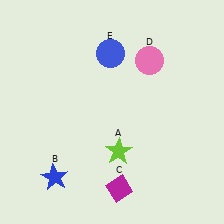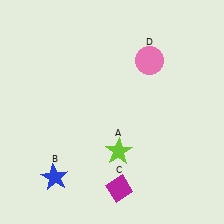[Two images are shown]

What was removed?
The blue circle (E) was removed in Image 2.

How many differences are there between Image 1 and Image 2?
There is 1 difference between the two images.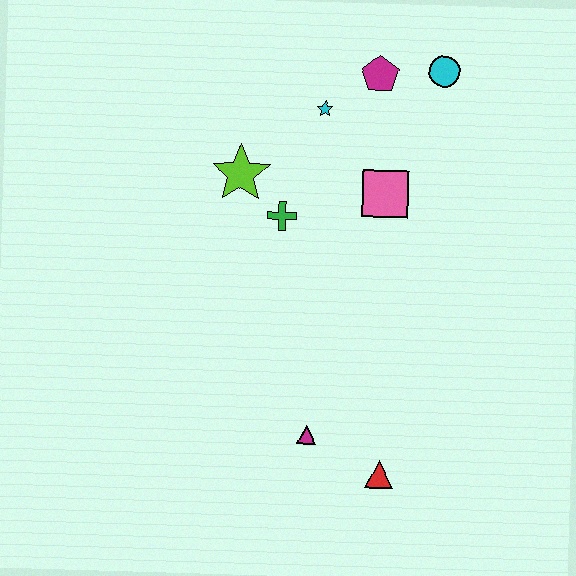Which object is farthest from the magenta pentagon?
The red triangle is farthest from the magenta pentagon.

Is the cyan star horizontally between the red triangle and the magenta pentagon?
No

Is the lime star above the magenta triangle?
Yes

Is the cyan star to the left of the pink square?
Yes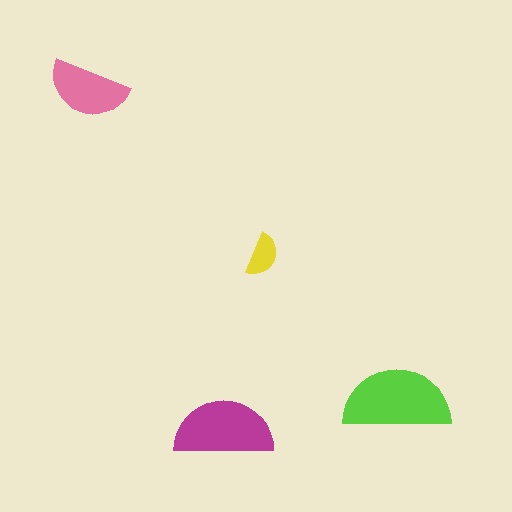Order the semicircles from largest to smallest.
the lime one, the magenta one, the pink one, the yellow one.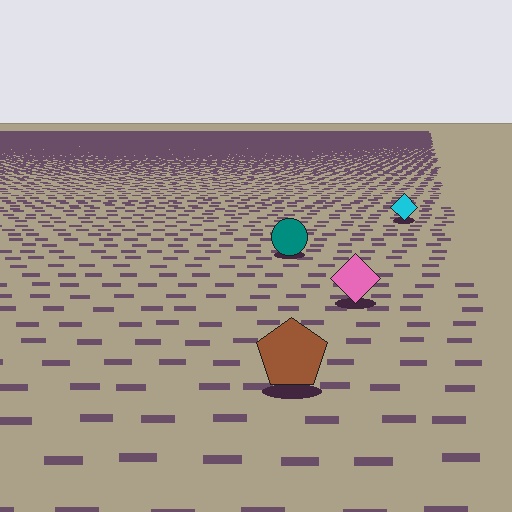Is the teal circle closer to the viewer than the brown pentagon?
No. The brown pentagon is closer — you can tell from the texture gradient: the ground texture is coarser near it.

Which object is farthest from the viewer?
The cyan diamond is farthest from the viewer. It appears smaller and the ground texture around it is denser.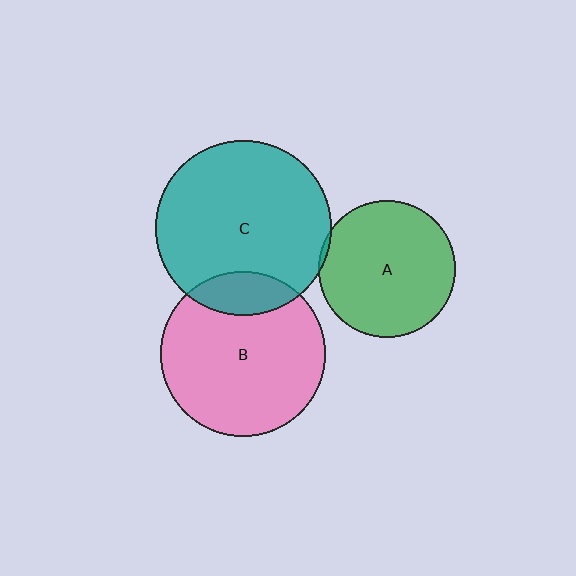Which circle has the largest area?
Circle C (teal).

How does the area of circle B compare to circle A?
Approximately 1.4 times.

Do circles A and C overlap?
Yes.